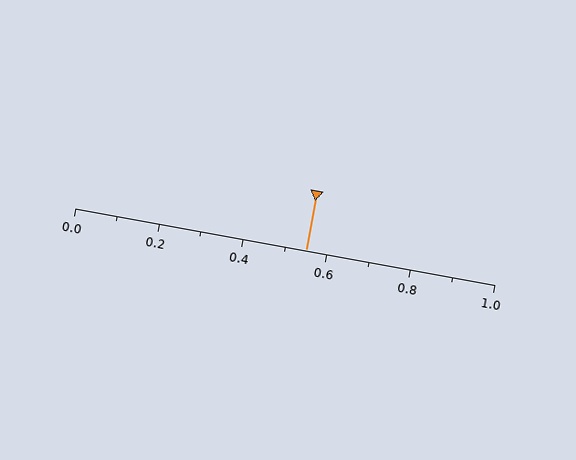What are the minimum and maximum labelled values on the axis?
The axis runs from 0.0 to 1.0.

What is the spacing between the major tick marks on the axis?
The major ticks are spaced 0.2 apart.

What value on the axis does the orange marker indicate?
The marker indicates approximately 0.55.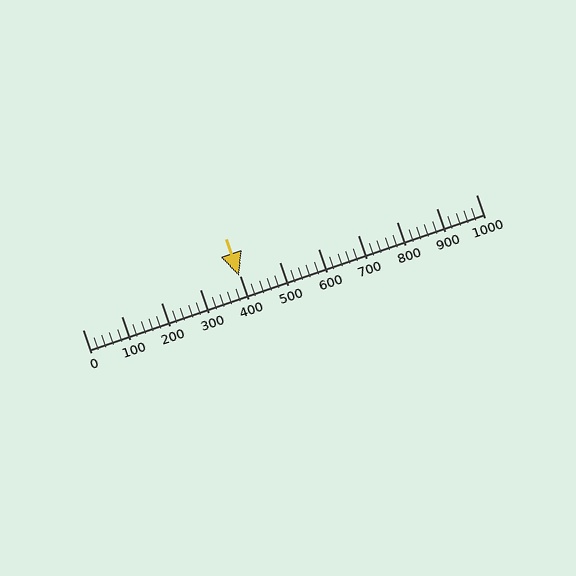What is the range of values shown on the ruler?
The ruler shows values from 0 to 1000.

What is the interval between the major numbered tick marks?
The major tick marks are spaced 100 units apart.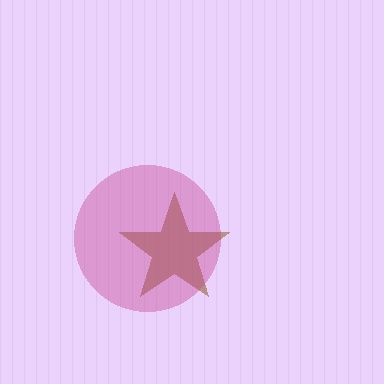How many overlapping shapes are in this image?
There are 2 overlapping shapes in the image.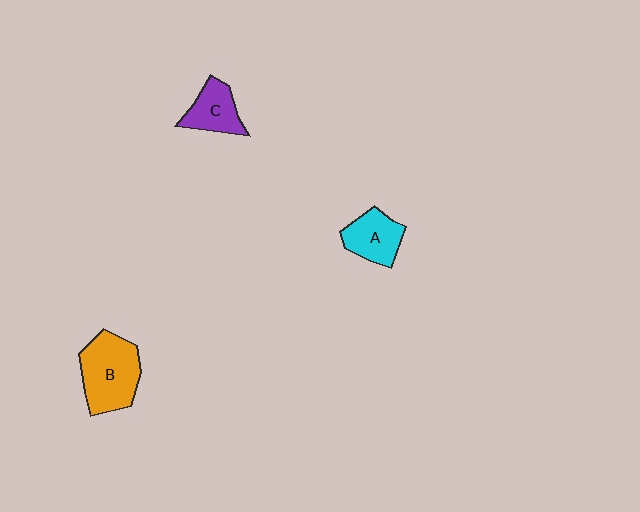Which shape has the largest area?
Shape B (orange).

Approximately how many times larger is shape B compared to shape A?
Approximately 1.6 times.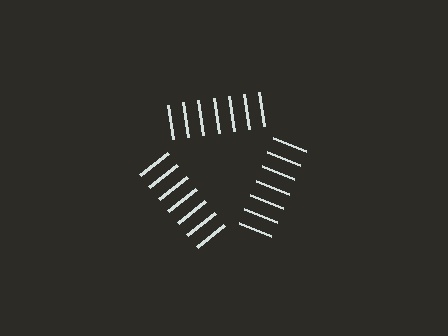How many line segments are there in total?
21 — 7 along each of the 3 edges.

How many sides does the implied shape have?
3 sides — the line-ends trace a triangle.